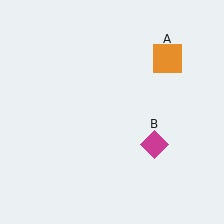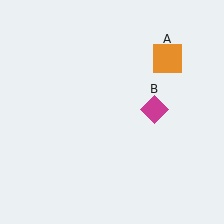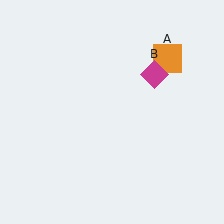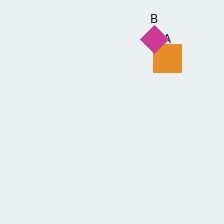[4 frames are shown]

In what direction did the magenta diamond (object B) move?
The magenta diamond (object B) moved up.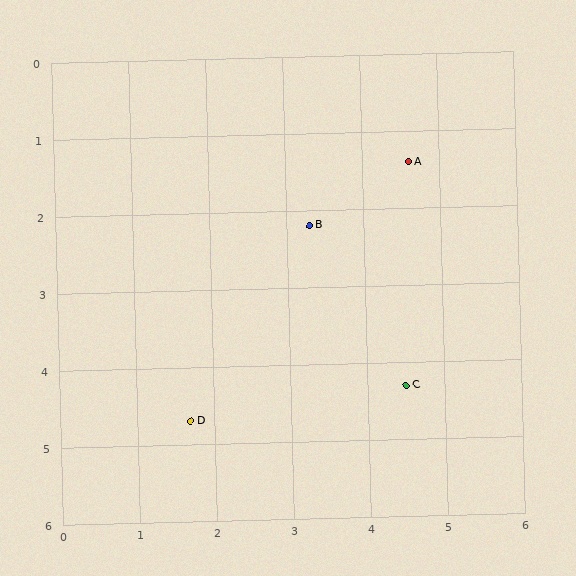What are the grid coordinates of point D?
Point D is at approximately (1.7, 4.7).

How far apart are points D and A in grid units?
Points D and A are about 4.4 grid units apart.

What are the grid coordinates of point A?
Point A is at approximately (4.6, 1.4).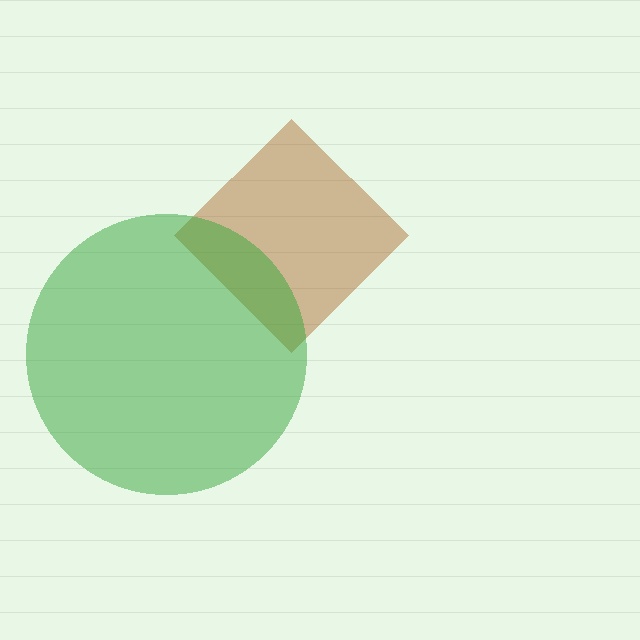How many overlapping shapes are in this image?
There are 2 overlapping shapes in the image.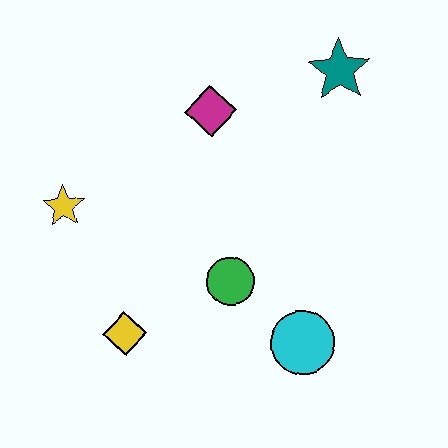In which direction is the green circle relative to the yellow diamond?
The green circle is to the right of the yellow diamond.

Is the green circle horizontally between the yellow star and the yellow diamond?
No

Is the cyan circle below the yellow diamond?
Yes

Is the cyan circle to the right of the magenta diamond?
Yes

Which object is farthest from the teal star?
The yellow diamond is farthest from the teal star.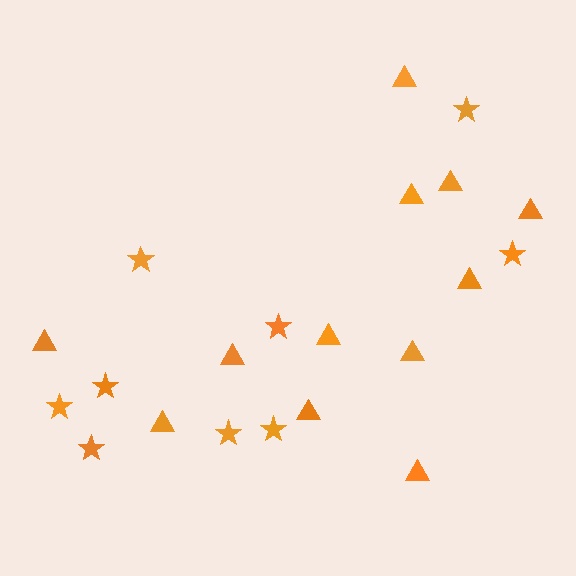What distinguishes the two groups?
There are 2 groups: one group of triangles (12) and one group of stars (9).